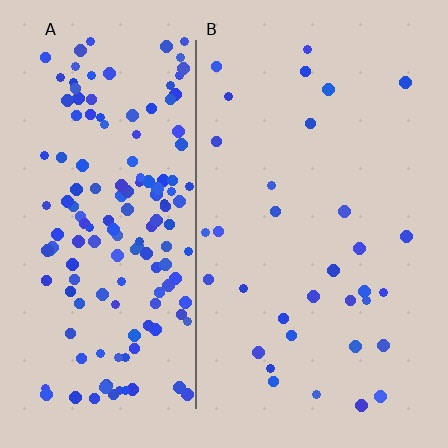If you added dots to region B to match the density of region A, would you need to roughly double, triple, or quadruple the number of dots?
Approximately quadruple.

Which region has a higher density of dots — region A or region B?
A (the left).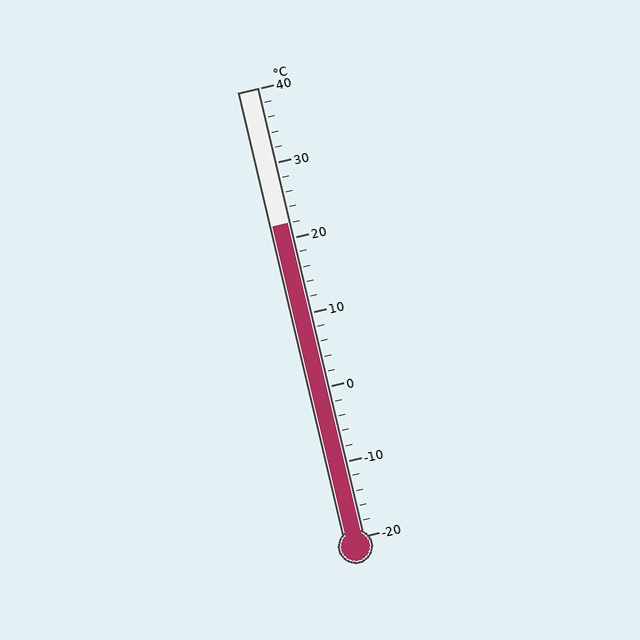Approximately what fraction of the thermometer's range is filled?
The thermometer is filled to approximately 70% of its range.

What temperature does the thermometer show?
The thermometer shows approximately 22°C.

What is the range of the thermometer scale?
The thermometer scale ranges from -20°C to 40°C.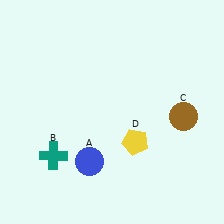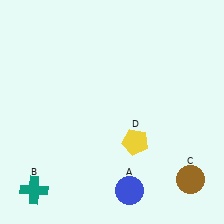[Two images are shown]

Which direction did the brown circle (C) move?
The brown circle (C) moved down.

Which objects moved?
The objects that moved are: the blue circle (A), the teal cross (B), the brown circle (C).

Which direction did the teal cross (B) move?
The teal cross (B) moved down.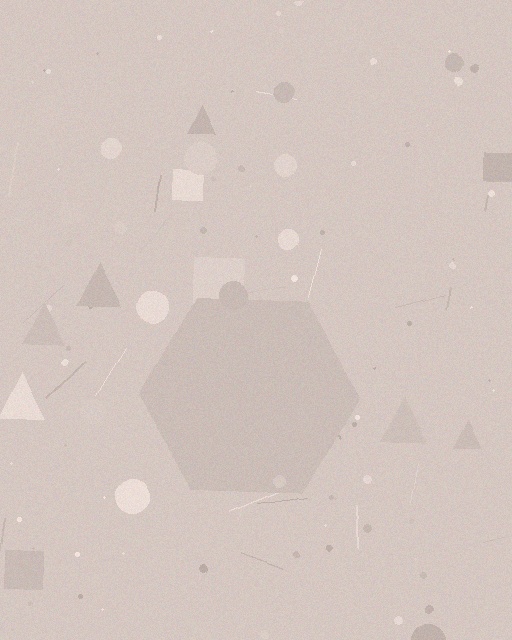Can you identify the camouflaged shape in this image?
The camouflaged shape is a hexagon.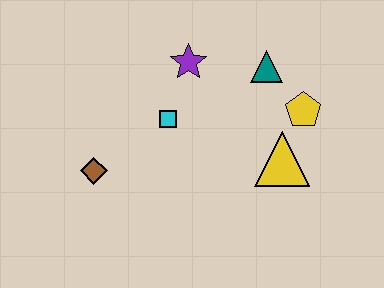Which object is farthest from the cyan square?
The yellow pentagon is farthest from the cyan square.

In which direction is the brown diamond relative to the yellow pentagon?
The brown diamond is to the left of the yellow pentagon.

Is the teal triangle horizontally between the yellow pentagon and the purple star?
Yes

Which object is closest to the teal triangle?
The yellow pentagon is closest to the teal triangle.